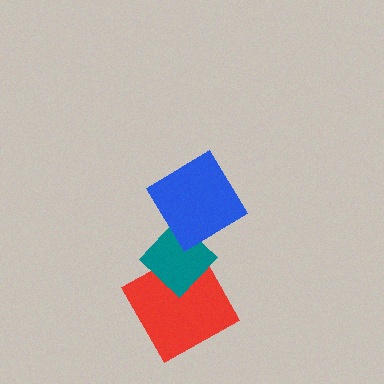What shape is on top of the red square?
The teal diamond is on top of the red square.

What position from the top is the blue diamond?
The blue diamond is 1st from the top.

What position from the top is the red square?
The red square is 3rd from the top.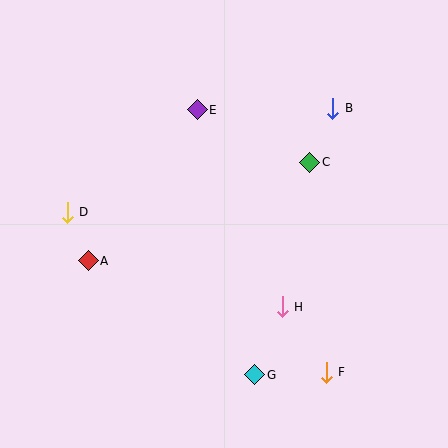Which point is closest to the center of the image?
Point H at (282, 307) is closest to the center.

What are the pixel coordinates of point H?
Point H is at (282, 307).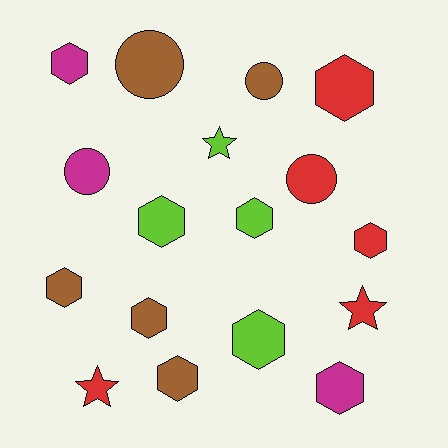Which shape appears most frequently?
Hexagon, with 10 objects.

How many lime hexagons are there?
There are 3 lime hexagons.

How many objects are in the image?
There are 17 objects.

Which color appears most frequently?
Red, with 5 objects.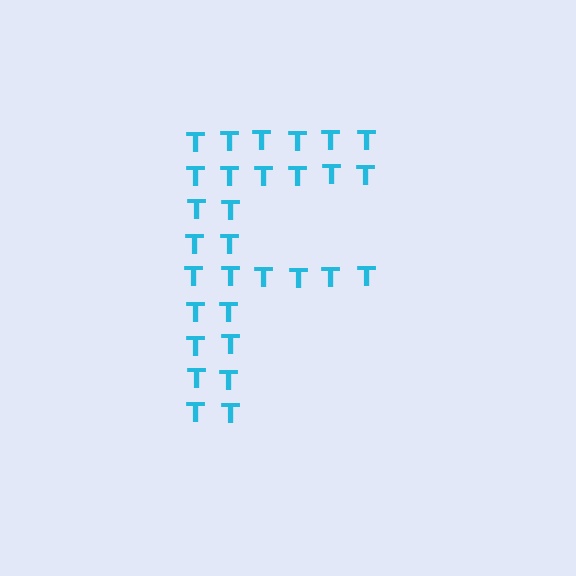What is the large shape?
The large shape is the letter F.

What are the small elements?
The small elements are letter T's.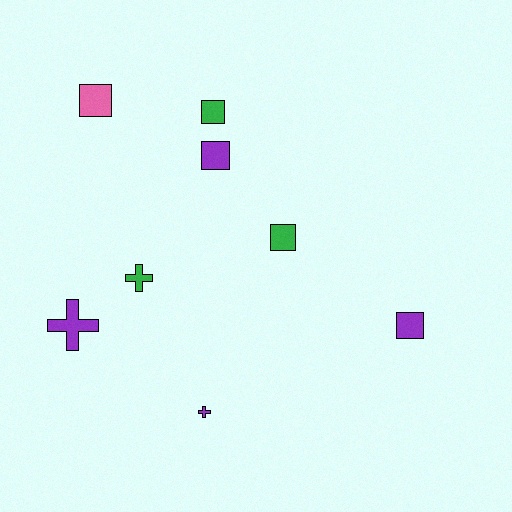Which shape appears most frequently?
Square, with 5 objects.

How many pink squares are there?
There is 1 pink square.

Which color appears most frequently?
Purple, with 4 objects.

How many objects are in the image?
There are 8 objects.